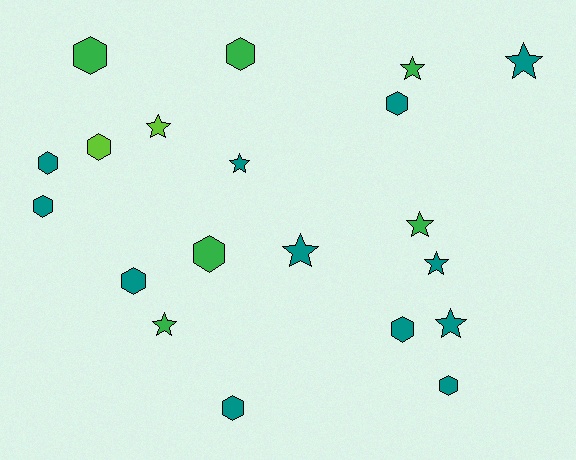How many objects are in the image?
There are 20 objects.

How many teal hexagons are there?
There are 7 teal hexagons.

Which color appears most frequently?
Teal, with 12 objects.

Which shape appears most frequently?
Hexagon, with 11 objects.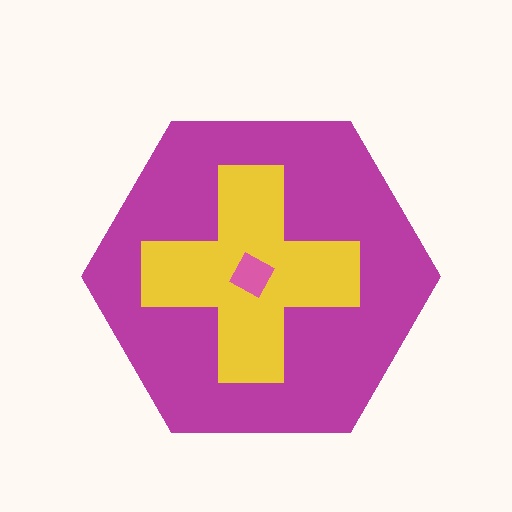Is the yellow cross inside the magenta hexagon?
Yes.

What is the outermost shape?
The magenta hexagon.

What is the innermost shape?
The pink square.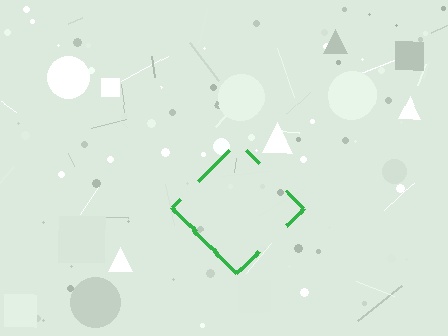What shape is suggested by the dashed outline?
The dashed outline suggests a diamond.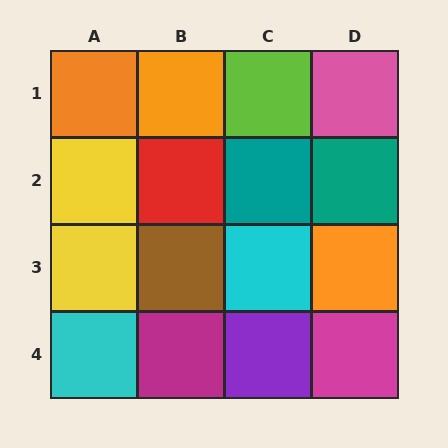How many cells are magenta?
2 cells are magenta.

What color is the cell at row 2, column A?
Yellow.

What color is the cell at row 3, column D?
Orange.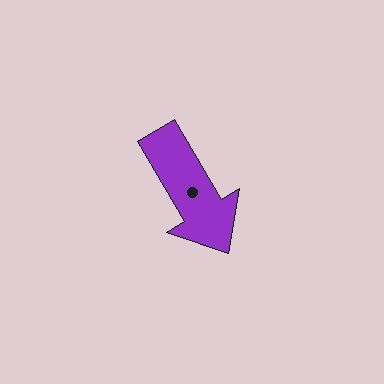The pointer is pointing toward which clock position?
Roughly 5 o'clock.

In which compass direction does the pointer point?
Southeast.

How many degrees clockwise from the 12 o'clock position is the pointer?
Approximately 149 degrees.